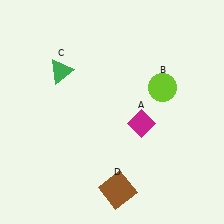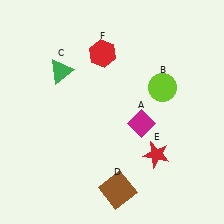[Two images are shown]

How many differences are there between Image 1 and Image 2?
There are 2 differences between the two images.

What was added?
A red star (E), a red hexagon (F) were added in Image 2.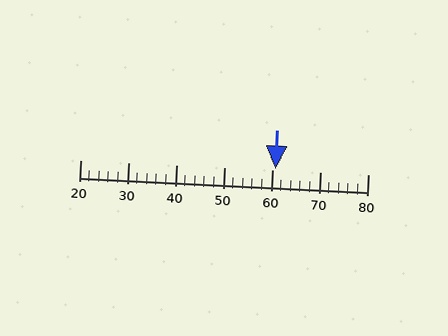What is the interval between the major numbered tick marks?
The major tick marks are spaced 10 units apart.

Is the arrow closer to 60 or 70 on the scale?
The arrow is closer to 60.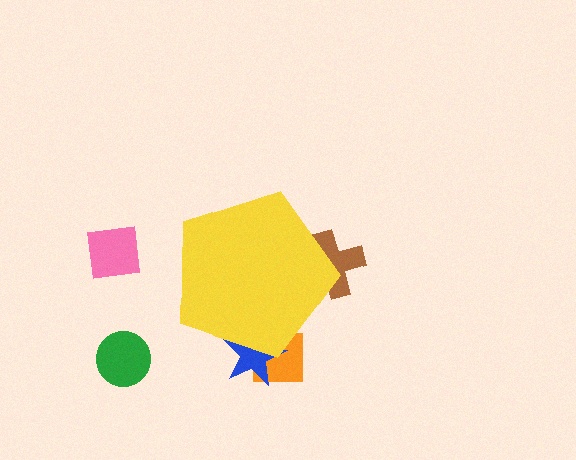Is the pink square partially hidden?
No, the pink square is fully visible.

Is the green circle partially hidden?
No, the green circle is fully visible.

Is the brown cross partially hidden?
Yes, the brown cross is partially hidden behind the yellow pentagon.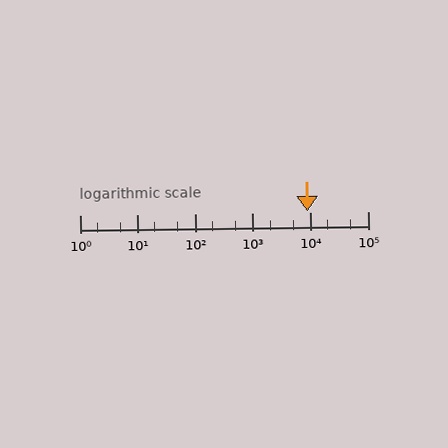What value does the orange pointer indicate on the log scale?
The pointer indicates approximately 9000.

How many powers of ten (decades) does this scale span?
The scale spans 5 decades, from 1 to 100000.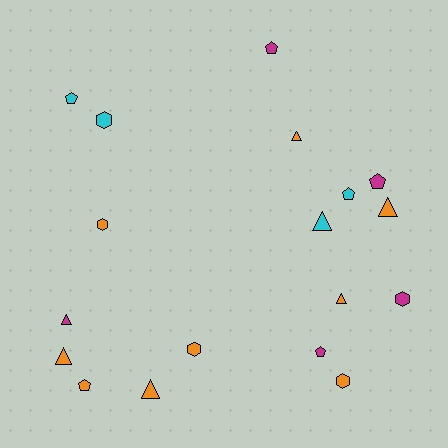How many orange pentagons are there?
There is 1 orange pentagon.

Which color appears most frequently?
Orange, with 9 objects.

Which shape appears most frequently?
Triangle, with 7 objects.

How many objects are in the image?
There are 18 objects.